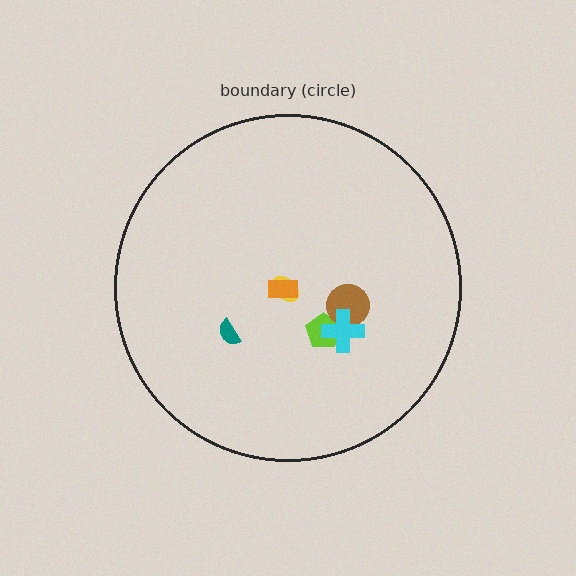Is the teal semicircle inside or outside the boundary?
Inside.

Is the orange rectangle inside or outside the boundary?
Inside.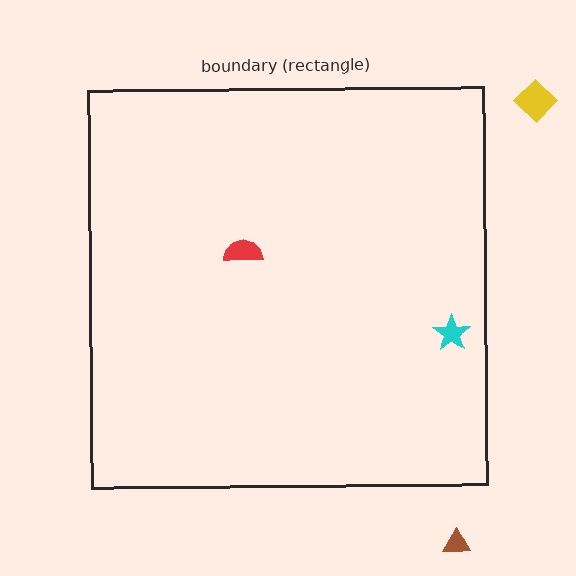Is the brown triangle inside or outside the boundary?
Outside.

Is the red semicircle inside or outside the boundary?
Inside.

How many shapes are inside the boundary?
2 inside, 2 outside.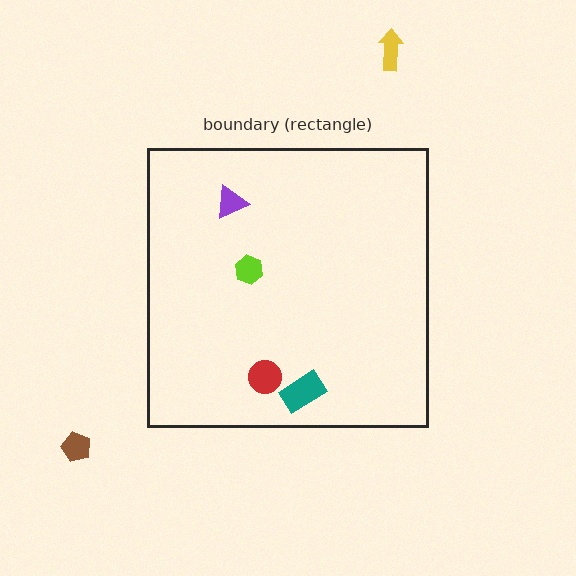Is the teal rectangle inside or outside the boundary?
Inside.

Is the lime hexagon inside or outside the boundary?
Inside.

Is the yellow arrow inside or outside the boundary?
Outside.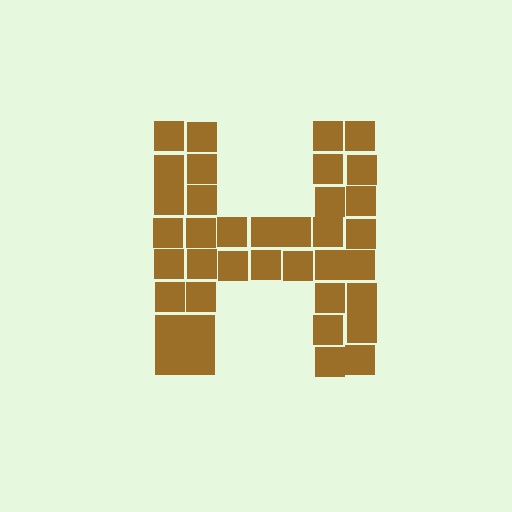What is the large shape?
The large shape is the letter H.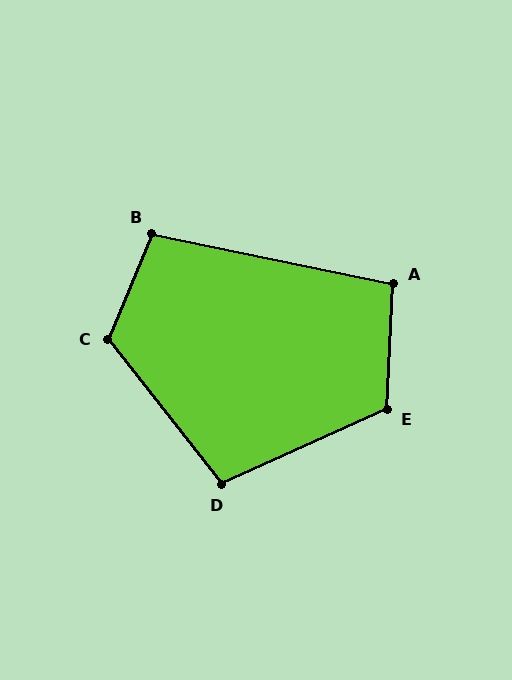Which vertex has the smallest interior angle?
A, at approximately 99 degrees.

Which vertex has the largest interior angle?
C, at approximately 119 degrees.